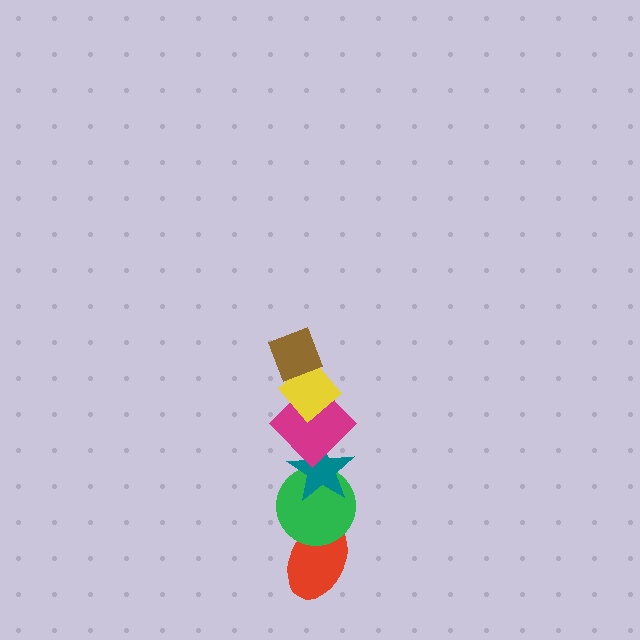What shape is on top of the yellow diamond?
The brown diamond is on top of the yellow diamond.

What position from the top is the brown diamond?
The brown diamond is 1st from the top.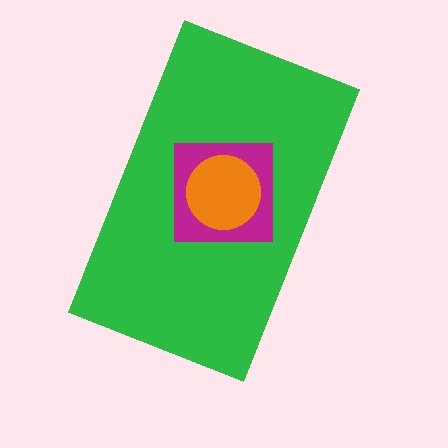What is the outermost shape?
The green rectangle.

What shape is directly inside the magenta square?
The orange circle.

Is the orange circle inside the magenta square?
Yes.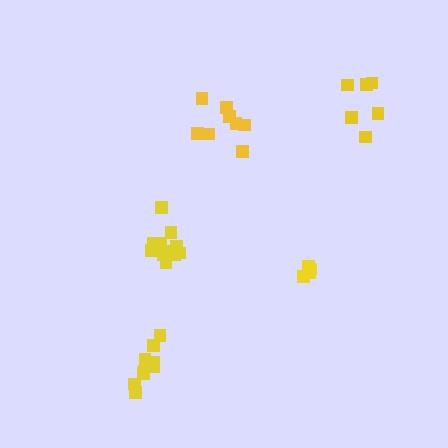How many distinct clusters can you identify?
There are 5 distinct clusters.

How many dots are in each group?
Group 1: 11 dots, Group 2: 8 dots, Group 3: 9 dots, Group 4: 6 dots, Group 5: 6 dots (40 total).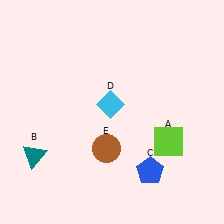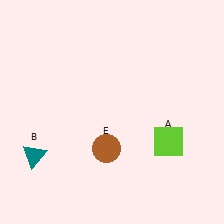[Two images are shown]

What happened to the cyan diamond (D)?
The cyan diamond (D) was removed in Image 2. It was in the top-left area of Image 1.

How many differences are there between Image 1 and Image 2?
There are 2 differences between the two images.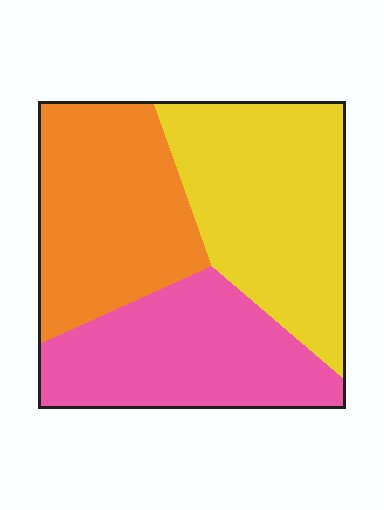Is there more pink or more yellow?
Yellow.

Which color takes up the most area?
Yellow, at roughly 35%.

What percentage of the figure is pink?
Pink covers roughly 30% of the figure.